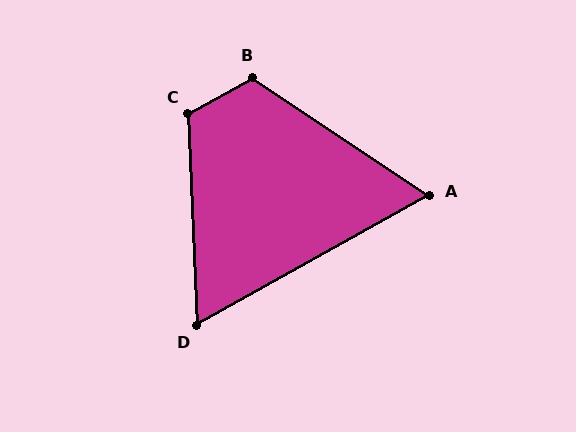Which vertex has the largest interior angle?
C, at approximately 117 degrees.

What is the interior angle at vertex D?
Approximately 63 degrees (acute).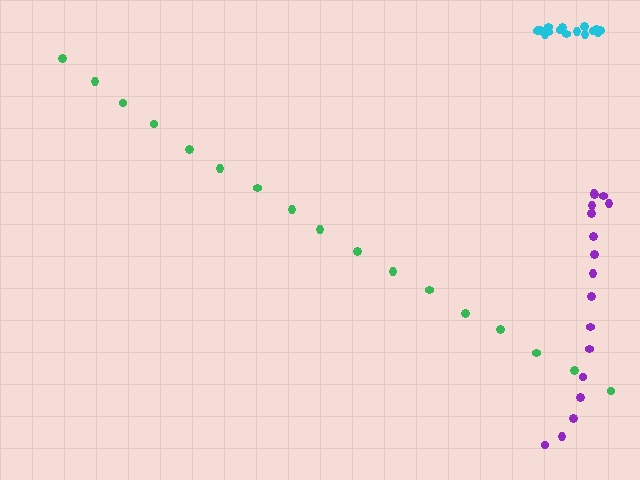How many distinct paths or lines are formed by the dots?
There are 3 distinct paths.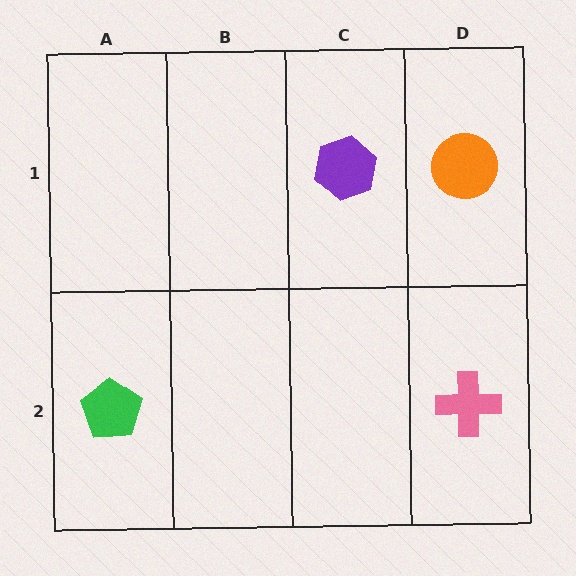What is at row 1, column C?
A purple hexagon.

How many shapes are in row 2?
2 shapes.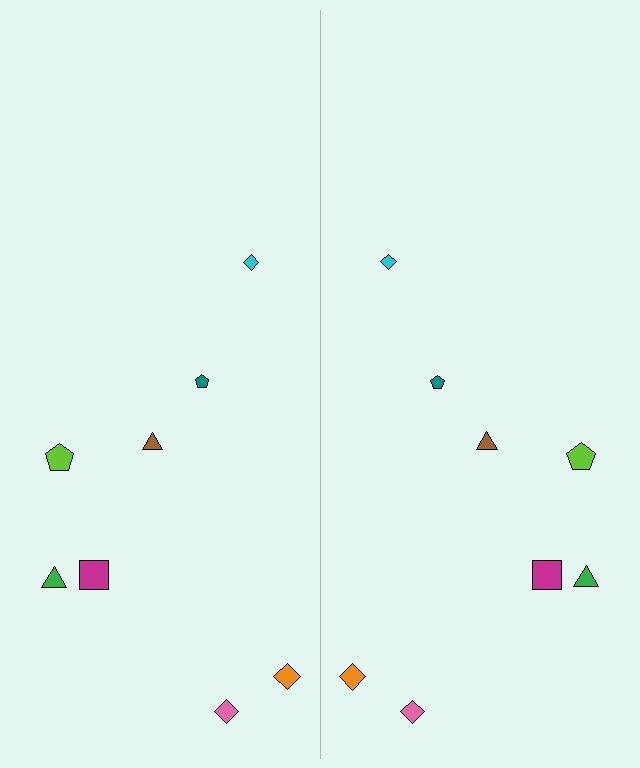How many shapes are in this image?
There are 16 shapes in this image.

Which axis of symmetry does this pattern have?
The pattern has a vertical axis of symmetry running through the center of the image.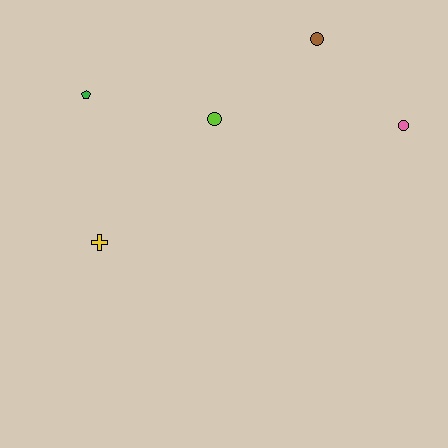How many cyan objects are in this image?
There are no cyan objects.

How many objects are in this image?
There are 5 objects.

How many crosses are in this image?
There is 1 cross.